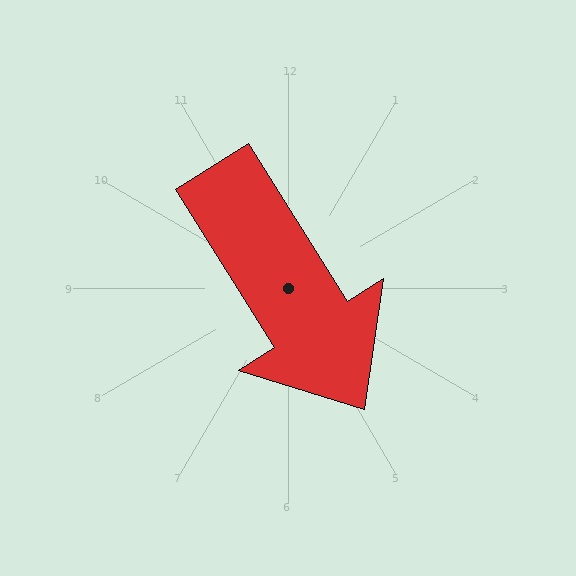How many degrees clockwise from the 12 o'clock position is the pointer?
Approximately 148 degrees.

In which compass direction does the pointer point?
Southeast.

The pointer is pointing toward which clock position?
Roughly 5 o'clock.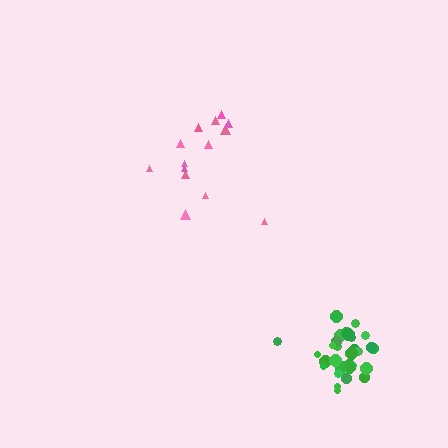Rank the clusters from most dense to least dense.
green, pink.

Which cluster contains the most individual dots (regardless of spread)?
Green (33).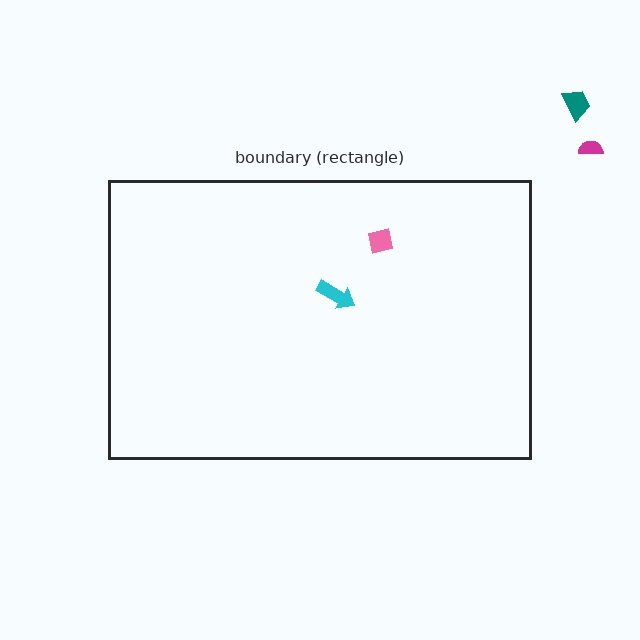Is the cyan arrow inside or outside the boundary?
Inside.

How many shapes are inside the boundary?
2 inside, 2 outside.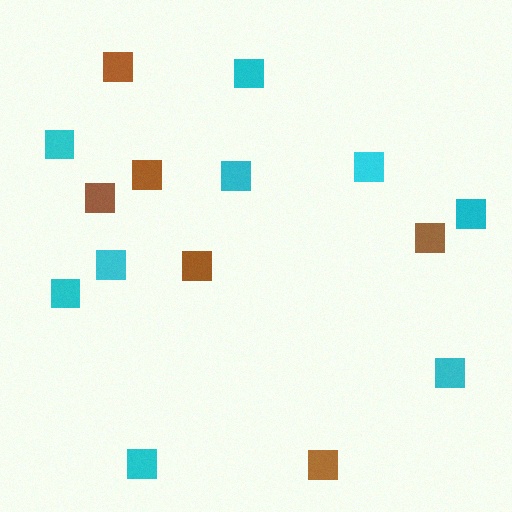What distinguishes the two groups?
There are 2 groups: one group of brown squares (6) and one group of cyan squares (9).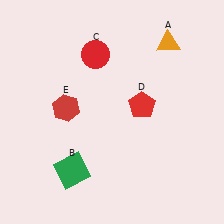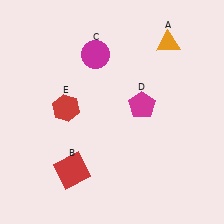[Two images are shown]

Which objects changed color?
B changed from green to red. C changed from red to magenta. D changed from red to magenta.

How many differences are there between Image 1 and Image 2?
There are 3 differences between the two images.